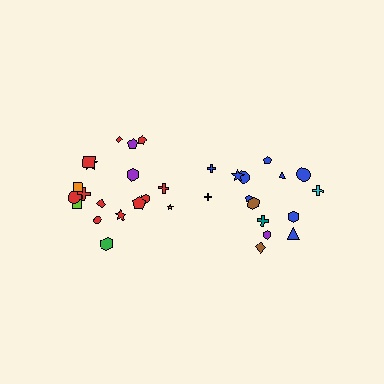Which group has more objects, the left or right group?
The left group.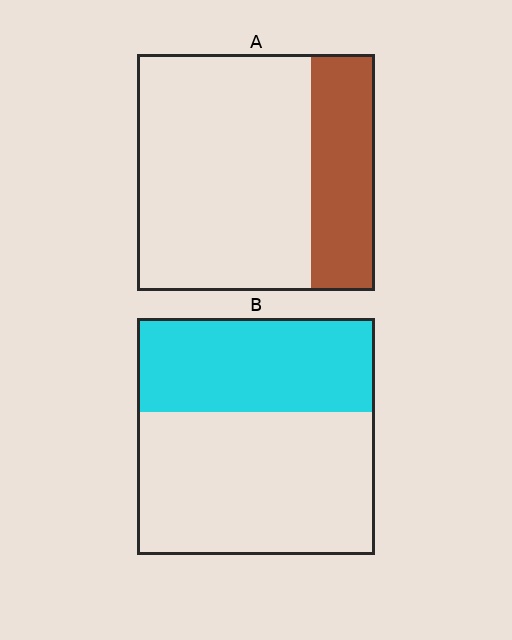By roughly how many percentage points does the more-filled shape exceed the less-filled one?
By roughly 15 percentage points (B over A).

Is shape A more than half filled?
No.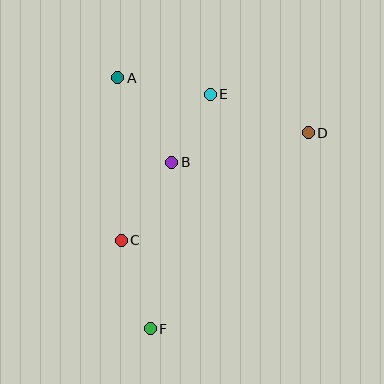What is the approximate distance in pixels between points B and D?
The distance between B and D is approximately 140 pixels.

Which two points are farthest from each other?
Points A and F are farthest from each other.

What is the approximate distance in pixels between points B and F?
The distance between B and F is approximately 168 pixels.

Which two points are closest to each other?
Points B and E are closest to each other.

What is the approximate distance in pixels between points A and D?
The distance between A and D is approximately 198 pixels.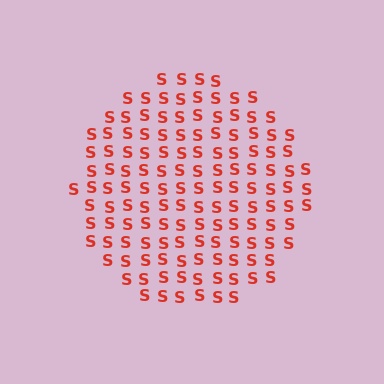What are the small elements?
The small elements are letter S's.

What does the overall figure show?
The overall figure shows a circle.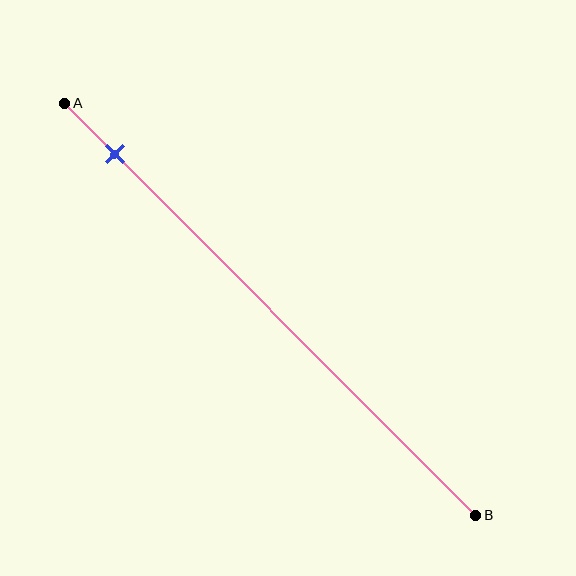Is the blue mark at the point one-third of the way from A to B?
No, the mark is at about 10% from A, not at the 33% one-third point.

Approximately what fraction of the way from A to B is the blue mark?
The blue mark is approximately 10% of the way from A to B.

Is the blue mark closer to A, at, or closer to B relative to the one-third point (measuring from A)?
The blue mark is closer to point A than the one-third point of segment AB.